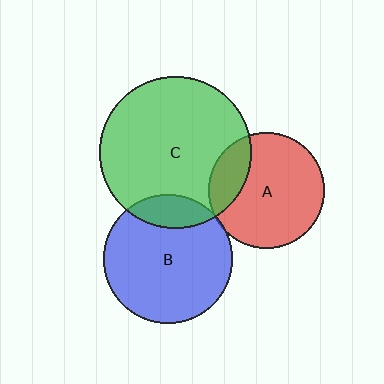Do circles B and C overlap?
Yes.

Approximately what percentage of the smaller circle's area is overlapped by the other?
Approximately 15%.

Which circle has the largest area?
Circle C (green).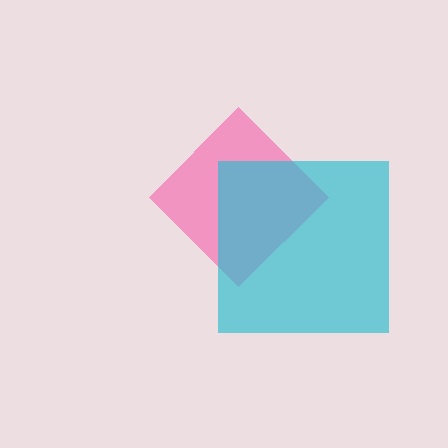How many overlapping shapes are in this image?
There are 2 overlapping shapes in the image.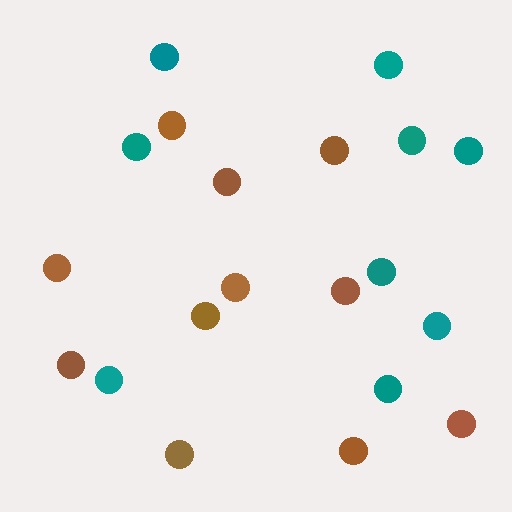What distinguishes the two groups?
There are 2 groups: one group of brown circles (11) and one group of teal circles (9).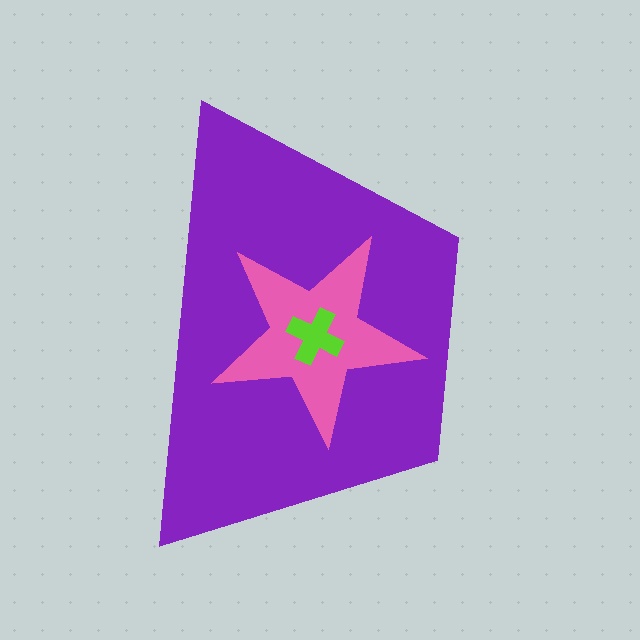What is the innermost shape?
The lime cross.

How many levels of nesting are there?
3.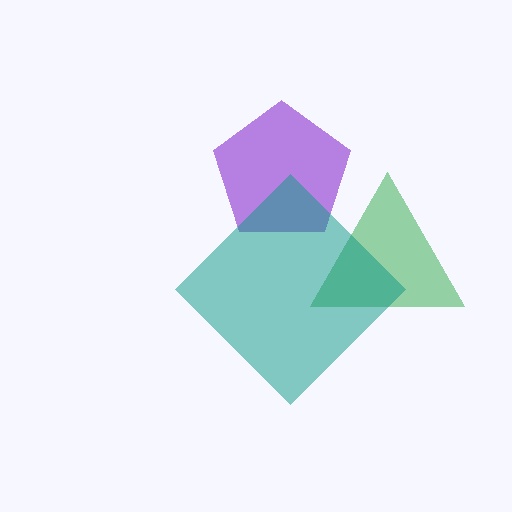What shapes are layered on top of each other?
The layered shapes are: a purple pentagon, a green triangle, a teal diamond.